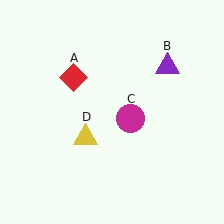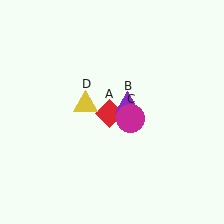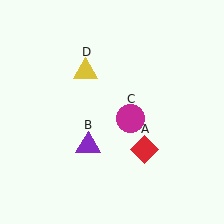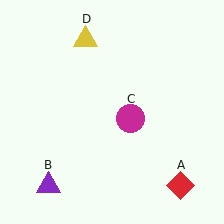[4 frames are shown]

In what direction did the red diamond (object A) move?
The red diamond (object A) moved down and to the right.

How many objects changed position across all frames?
3 objects changed position: red diamond (object A), purple triangle (object B), yellow triangle (object D).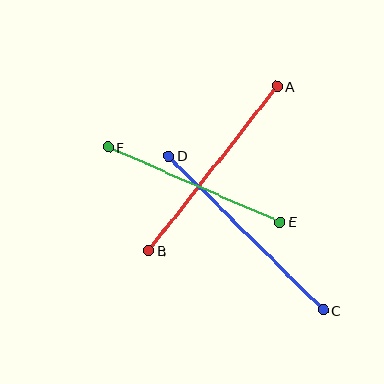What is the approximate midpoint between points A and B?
The midpoint is at approximately (213, 169) pixels.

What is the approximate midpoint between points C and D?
The midpoint is at approximately (246, 233) pixels.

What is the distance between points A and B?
The distance is approximately 209 pixels.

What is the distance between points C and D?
The distance is approximately 219 pixels.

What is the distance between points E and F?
The distance is approximately 187 pixels.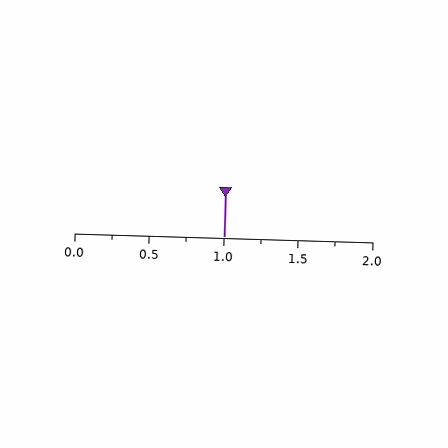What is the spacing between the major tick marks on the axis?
The major ticks are spaced 0.5 apart.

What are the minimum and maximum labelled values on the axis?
The axis runs from 0.0 to 2.0.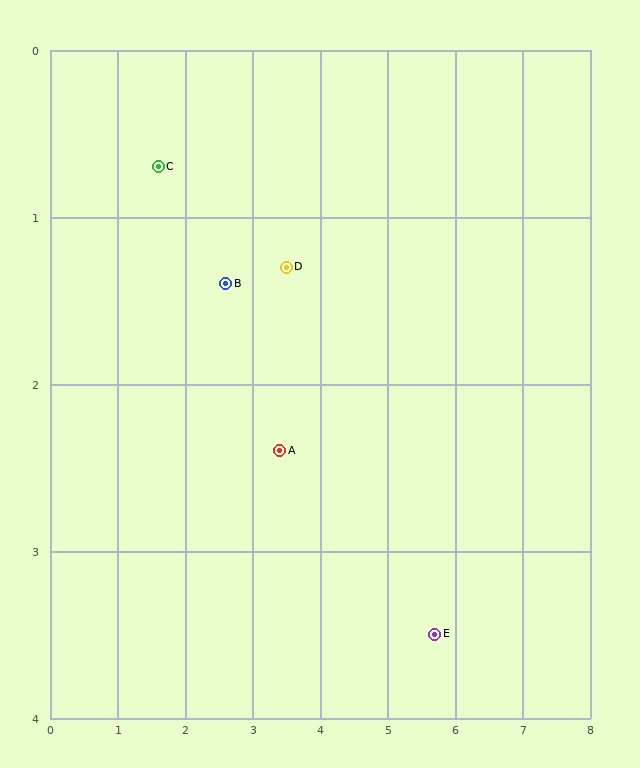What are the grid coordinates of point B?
Point B is at approximately (2.6, 1.4).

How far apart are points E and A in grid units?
Points E and A are about 2.5 grid units apart.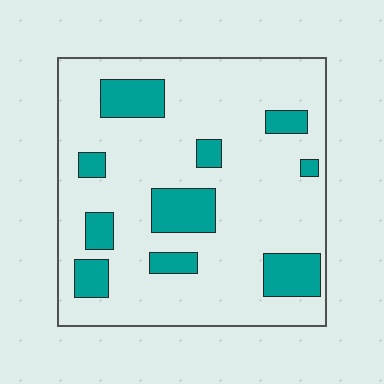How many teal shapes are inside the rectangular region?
10.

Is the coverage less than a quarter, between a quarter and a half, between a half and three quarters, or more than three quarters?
Less than a quarter.